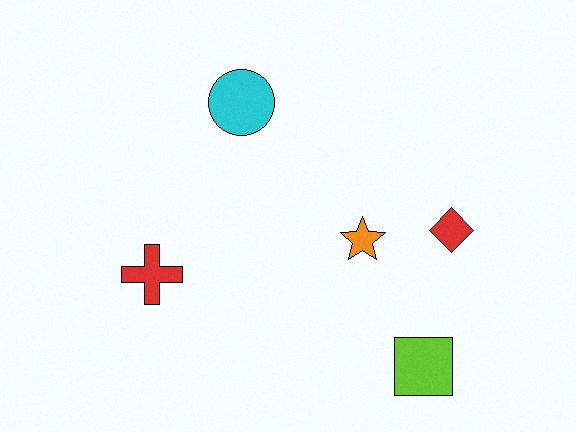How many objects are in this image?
There are 5 objects.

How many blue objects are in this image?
There are no blue objects.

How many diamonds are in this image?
There is 1 diamond.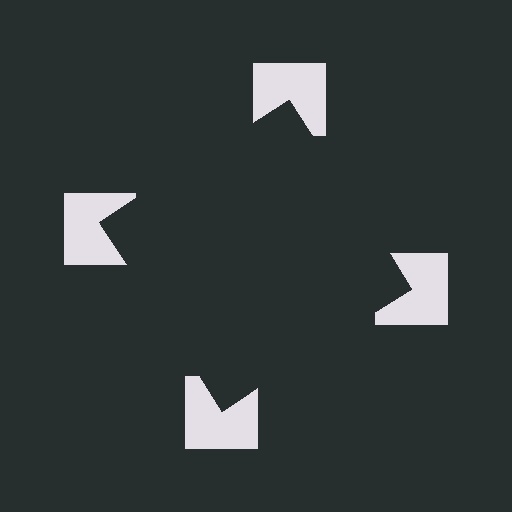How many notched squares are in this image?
There are 4 — one at each vertex of the illusory square.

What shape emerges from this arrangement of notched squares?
An illusory square — its edges are inferred from the aligned wedge cuts in the notched squares, not physically drawn.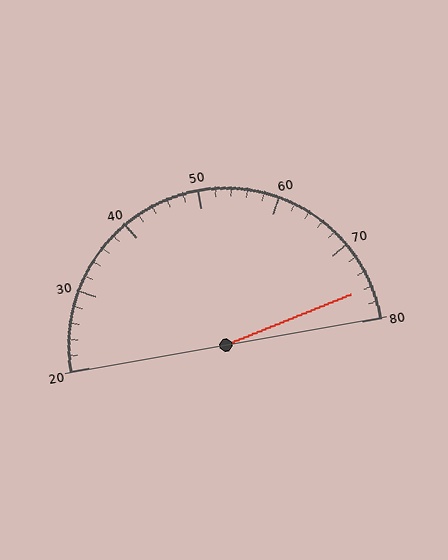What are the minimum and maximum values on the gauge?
The gauge ranges from 20 to 80.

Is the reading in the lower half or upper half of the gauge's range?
The reading is in the upper half of the range (20 to 80).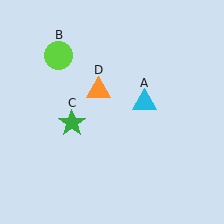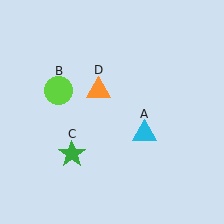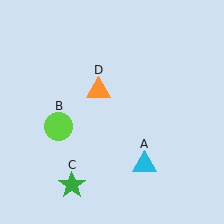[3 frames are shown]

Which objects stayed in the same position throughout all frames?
Orange triangle (object D) remained stationary.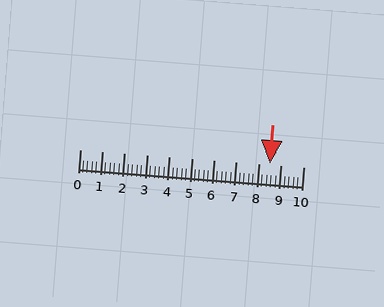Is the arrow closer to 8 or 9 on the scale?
The arrow is closer to 9.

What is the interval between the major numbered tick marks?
The major tick marks are spaced 1 units apart.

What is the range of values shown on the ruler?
The ruler shows values from 0 to 10.